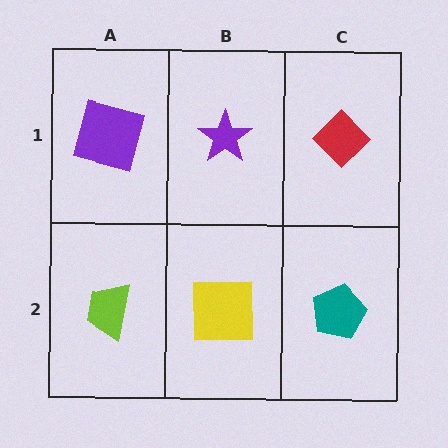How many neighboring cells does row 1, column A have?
2.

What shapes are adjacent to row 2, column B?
A purple star (row 1, column B), a lime trapezoid (row 2, column A), a teal pentagon (row 2, column C).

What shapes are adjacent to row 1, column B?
A yellow square (row 2, column B), a purple square (row 1, column A), a red diamond (row 1, column C).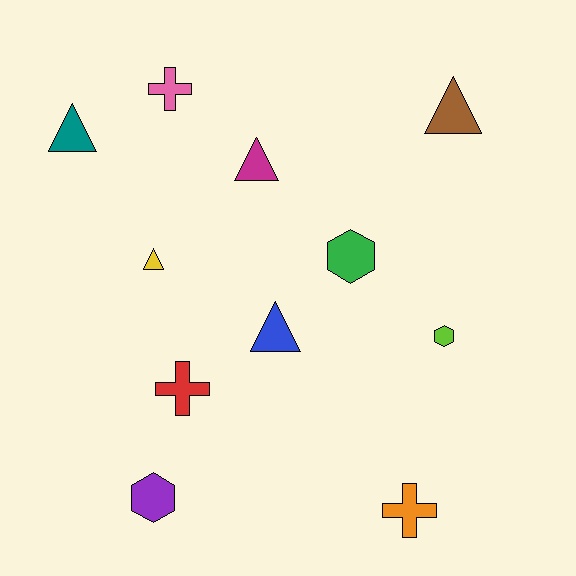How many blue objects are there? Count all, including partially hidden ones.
There is 1 blue object.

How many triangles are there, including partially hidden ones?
There are 5 triangles.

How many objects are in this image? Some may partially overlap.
There are 11 objects.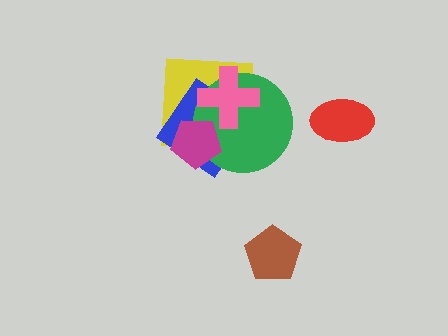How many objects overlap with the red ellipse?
0 objects overlap with the red ellipse.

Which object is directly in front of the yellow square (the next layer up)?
The blue diamond is directly in front of the yellow square.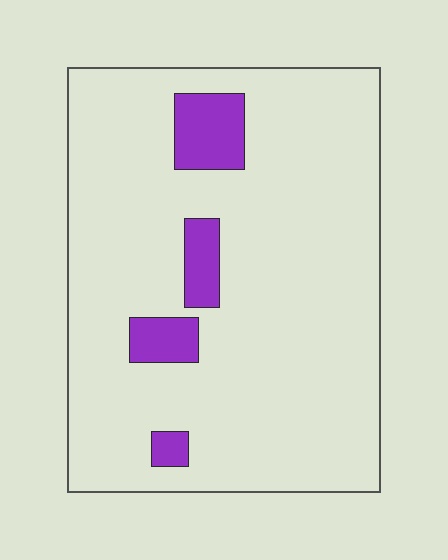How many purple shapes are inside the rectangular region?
4.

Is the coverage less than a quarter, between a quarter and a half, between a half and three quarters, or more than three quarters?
Less than a quarter.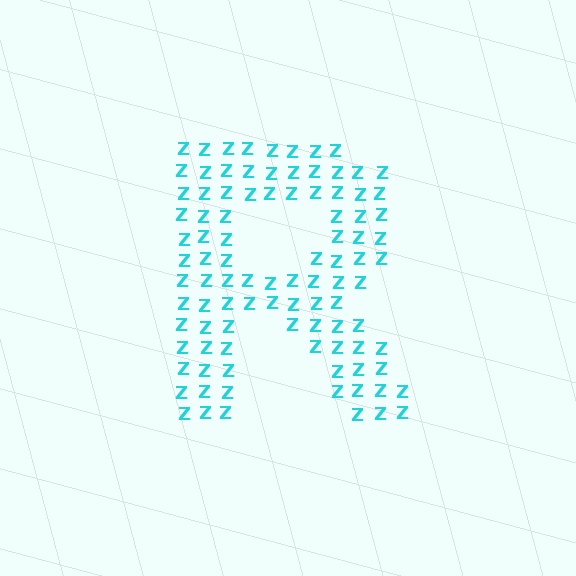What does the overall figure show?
The overall figure shows the letter R.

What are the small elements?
The small elements are letter Z's.